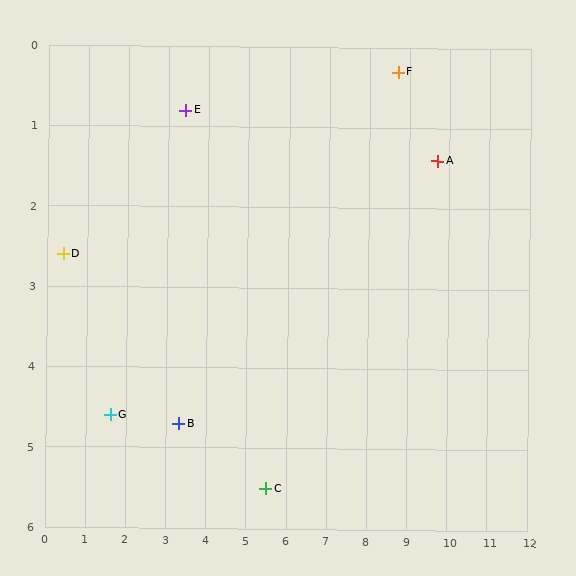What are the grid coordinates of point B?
Point B is at approximately (3.3, 4.7).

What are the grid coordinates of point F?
Point F is at approximately (8.7, 0.3).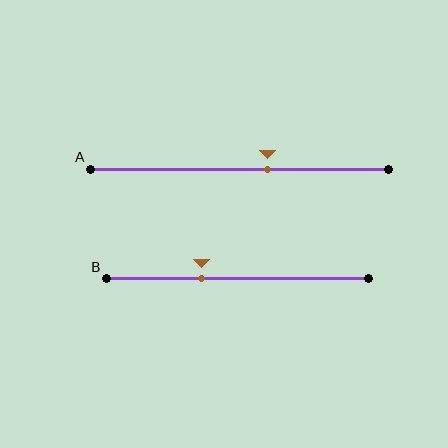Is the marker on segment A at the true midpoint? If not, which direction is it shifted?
No, the marker on segment A is shifted to the right by about 10% of the segment length.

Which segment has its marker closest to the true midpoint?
Segment A has its marker closest to the true midpoint.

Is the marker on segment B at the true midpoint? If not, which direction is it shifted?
No, the marker on segment B is shifted to the left by about 14% of the segment length.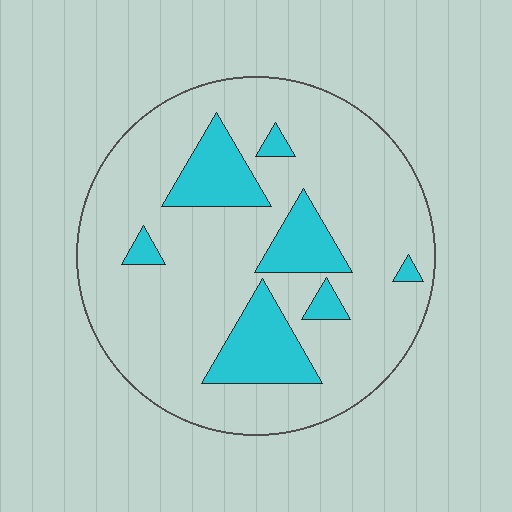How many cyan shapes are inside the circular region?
7.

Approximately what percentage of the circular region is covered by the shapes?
Approximately 20%.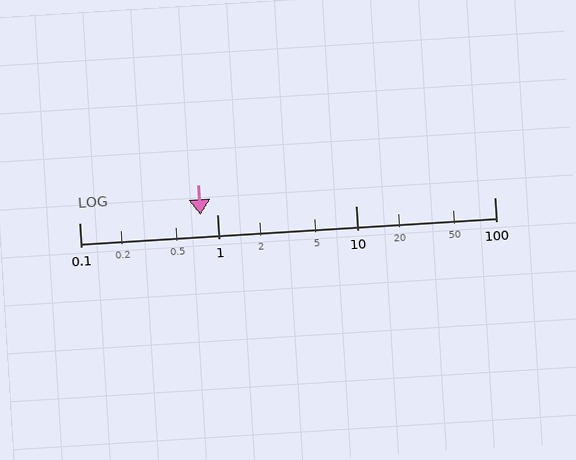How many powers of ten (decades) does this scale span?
The scale spans 3 decades, from 0.1 to 100.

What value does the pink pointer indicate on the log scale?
The pointer indicates approximately 0.75.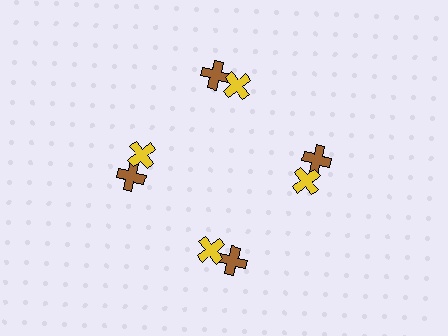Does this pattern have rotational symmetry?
Yes, this pattern has 4-fold rotational symmetry. It looks the same after rotating 90 degrees around the center.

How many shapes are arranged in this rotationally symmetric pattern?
There are 8 shapes, arranged in 4 groups of 2.